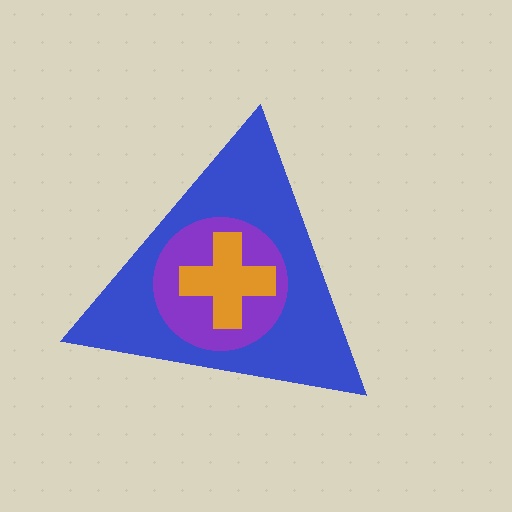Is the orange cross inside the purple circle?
Yes.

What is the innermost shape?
The orange cross.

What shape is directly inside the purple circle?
The orange cross.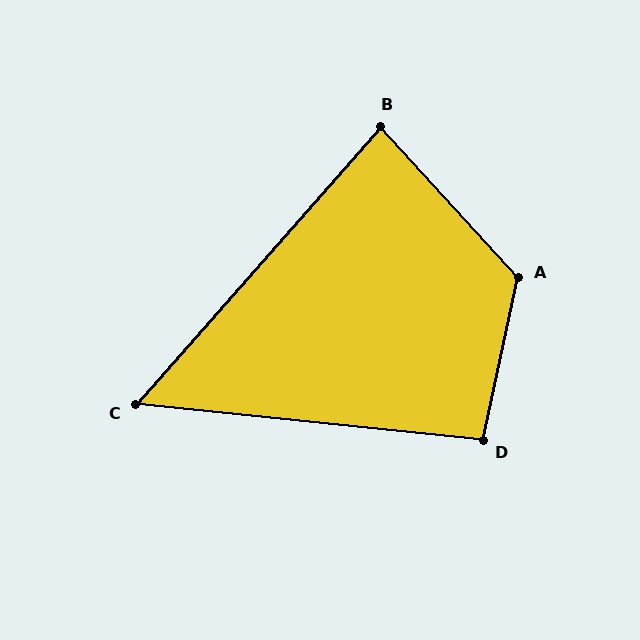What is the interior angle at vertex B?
Approximately 84 degrees (acute).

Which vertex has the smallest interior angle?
C, at approximately 55 degrees.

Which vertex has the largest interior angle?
A, at approximately 125 degrees.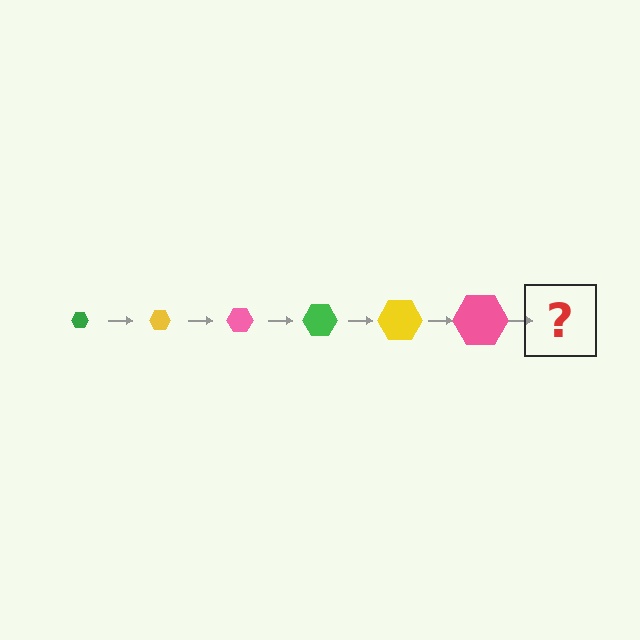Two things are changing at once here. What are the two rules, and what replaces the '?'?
The two rules are that the hexagon grows larger each step and the color cycles through green, yellow, and pink. The '?' should be a green hexagon, larger than the previous one.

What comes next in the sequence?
The next element should be a green hexagon, larger than the previous one.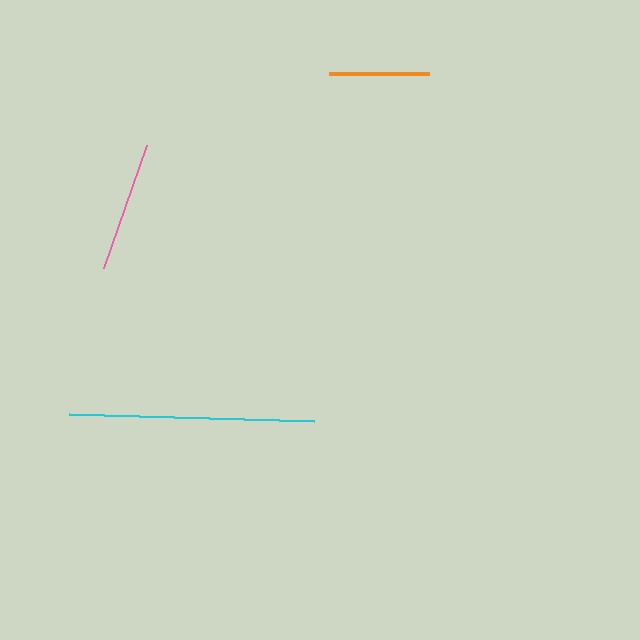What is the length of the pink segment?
The pink segment is approximately 130 pixels long.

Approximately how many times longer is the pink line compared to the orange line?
The pink line is approximately 1.3 times the length of the orange line.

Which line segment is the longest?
The cyan line is the longest at approximately 246 pixels.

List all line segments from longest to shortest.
From longest to shortest: cyan, pink, orange.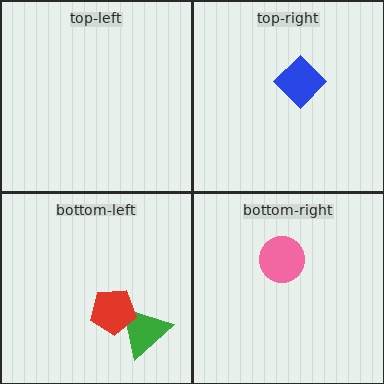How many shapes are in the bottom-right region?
1.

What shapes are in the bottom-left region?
The green triangle, the red pentagon.